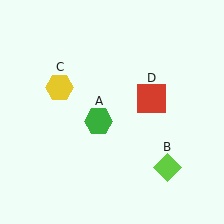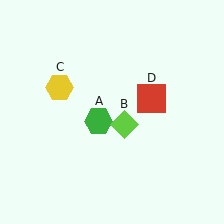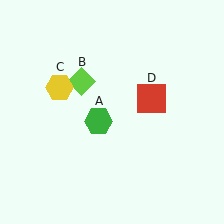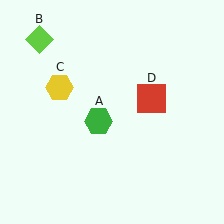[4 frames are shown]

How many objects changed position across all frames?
1 object changed position: lime diamond (object B).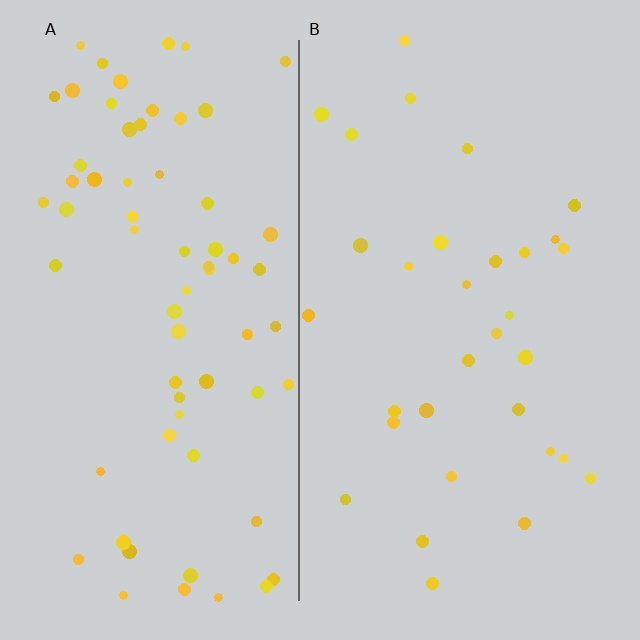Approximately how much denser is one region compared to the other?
Approximately 2.1× — region A over region B.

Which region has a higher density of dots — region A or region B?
A (the left).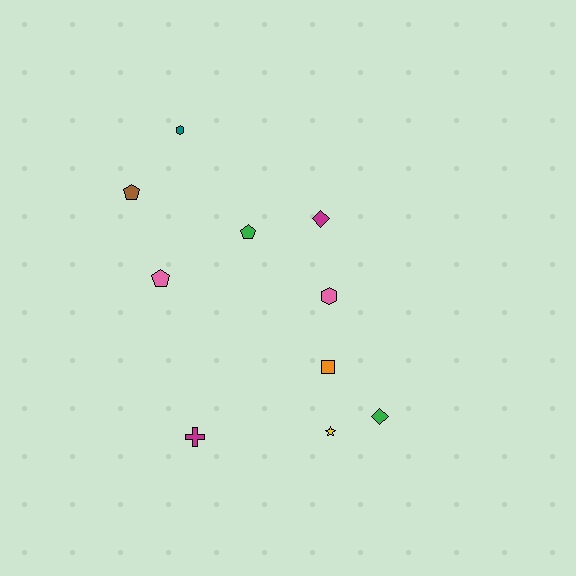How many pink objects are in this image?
There are 2 pink objects.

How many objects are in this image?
There are 10 objects.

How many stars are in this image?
There is 1 star.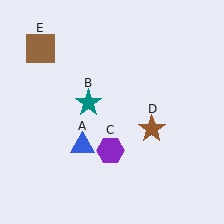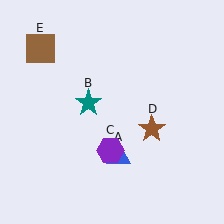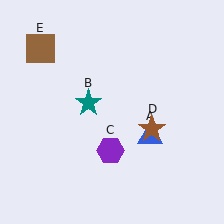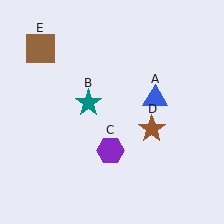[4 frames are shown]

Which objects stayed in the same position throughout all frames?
Teal star (object B) and purple hexagon (object C) and brown star (object D) and brown square (object E) remained stationary.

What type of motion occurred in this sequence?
The blue triangle (object A) rotated counterclockwise around the center of the scene.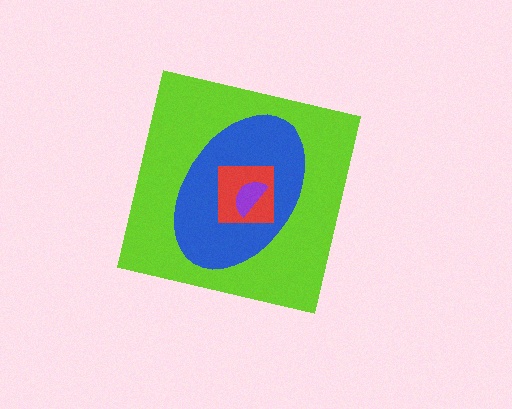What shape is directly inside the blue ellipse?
The red square.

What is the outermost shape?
The lime square.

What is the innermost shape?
The purple semicircle.